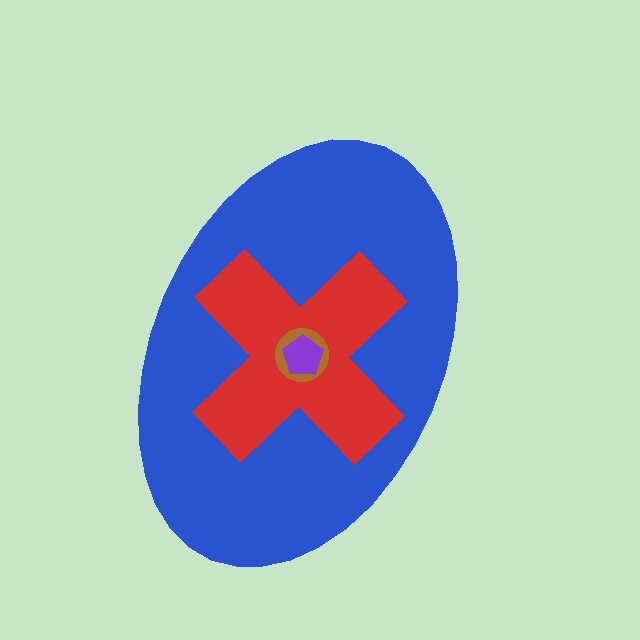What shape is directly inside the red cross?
The brown circle.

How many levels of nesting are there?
4.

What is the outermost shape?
The blue ellipse.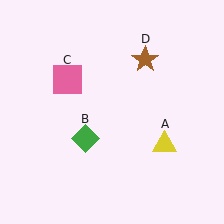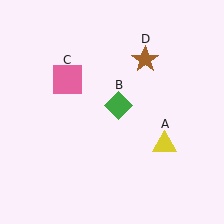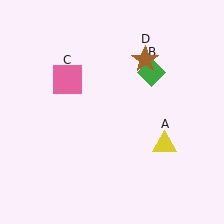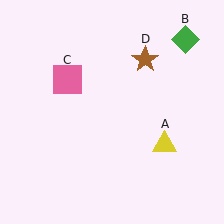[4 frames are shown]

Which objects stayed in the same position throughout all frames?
Yellow triangle (object A) and pink square (object C) and brown star (object D) remained stationary.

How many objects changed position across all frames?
1 object changed position: green diamond (object B).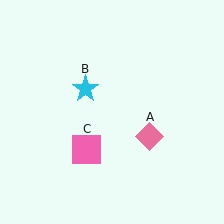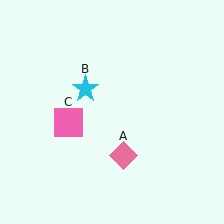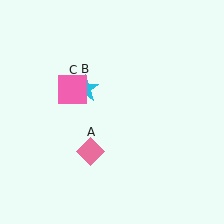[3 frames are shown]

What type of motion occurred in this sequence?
The pink diamond (object A), pink square (object C) rotated clockwise around the center of the scene.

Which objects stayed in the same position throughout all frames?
Cyan star (object B) remained stationary.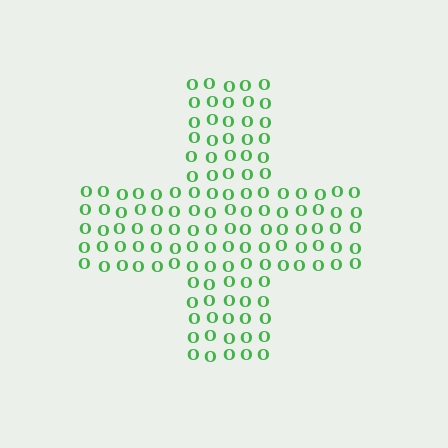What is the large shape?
The large shape is a cross.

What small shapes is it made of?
It is made of small letter O's.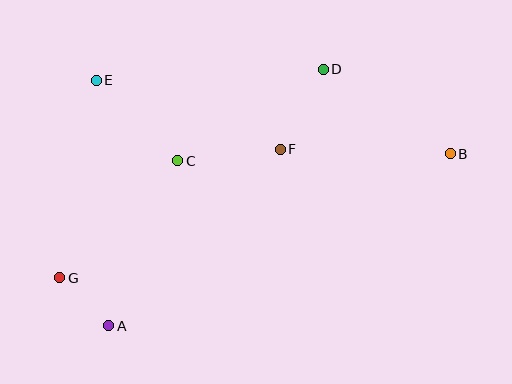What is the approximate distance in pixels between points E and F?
The distance between E and F is approximately 197 pixels.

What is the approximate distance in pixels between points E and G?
The distance between E and G is approximately 201 pixels.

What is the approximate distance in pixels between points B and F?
The distance between B and F is approximately 170 pixels.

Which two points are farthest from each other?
Points B and G are farthest from each other.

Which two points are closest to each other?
Points A and G are closest to each other.